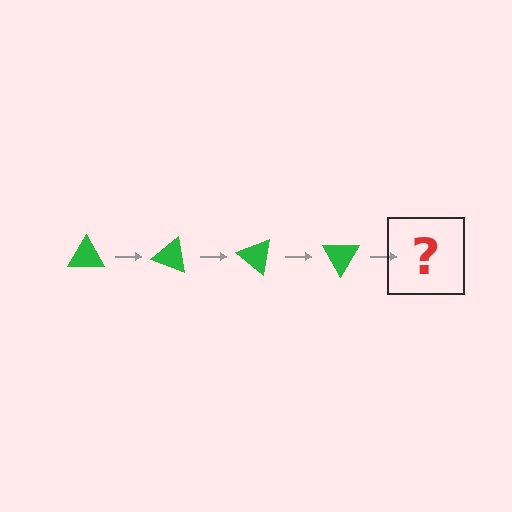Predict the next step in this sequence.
The next step is a green triangle rotated 80 degrees.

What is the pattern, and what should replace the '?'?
The pattern is that the triangle rotates 20 degrees each step. The '?' should be a green triangle rotated 80 degrees.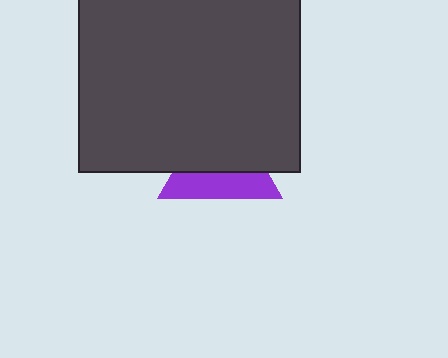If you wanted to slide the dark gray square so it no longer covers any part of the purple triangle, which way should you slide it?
Slide it up — that is the most direct way to separate the two shapes.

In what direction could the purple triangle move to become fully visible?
The purple triangle could move down. That would shift it out from behind the dark gray square entirely.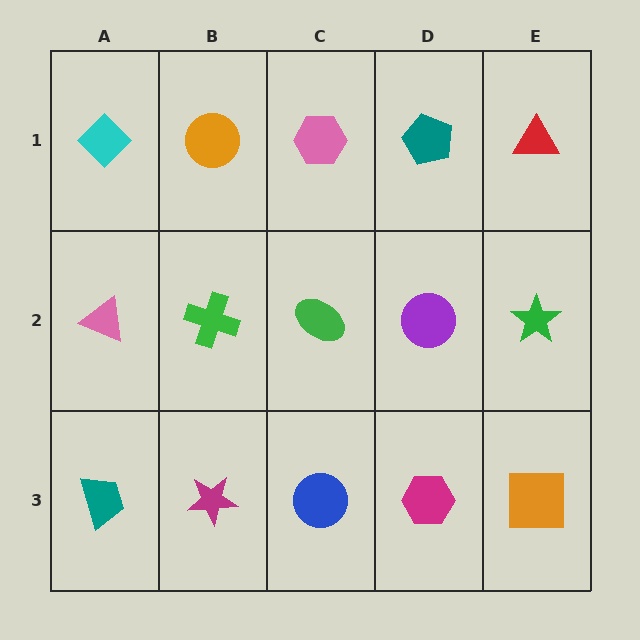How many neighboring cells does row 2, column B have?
4.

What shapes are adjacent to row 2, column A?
A cyan diamond (row 1, column A), a teal trapezoid (row 3, column A), a green cross (row 2, column B).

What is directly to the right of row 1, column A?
An orange circle.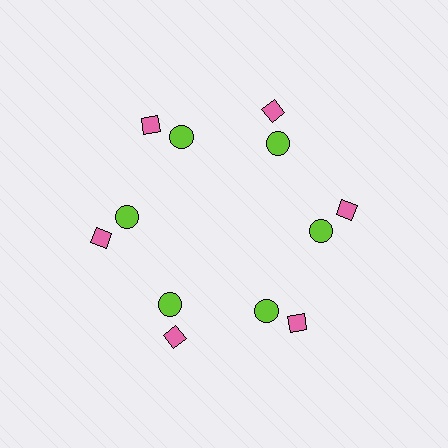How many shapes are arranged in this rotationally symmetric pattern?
There are 12 shapes, arranged in 6 groups of 2.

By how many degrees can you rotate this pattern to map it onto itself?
The pattern maps onto itself every 60 degrees of rotation.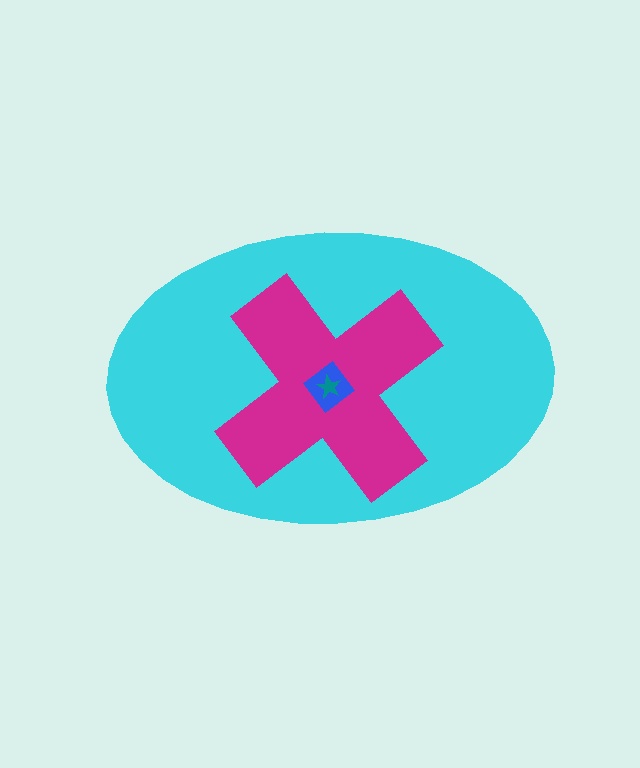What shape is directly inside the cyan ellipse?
The magenta cross.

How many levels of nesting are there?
4.